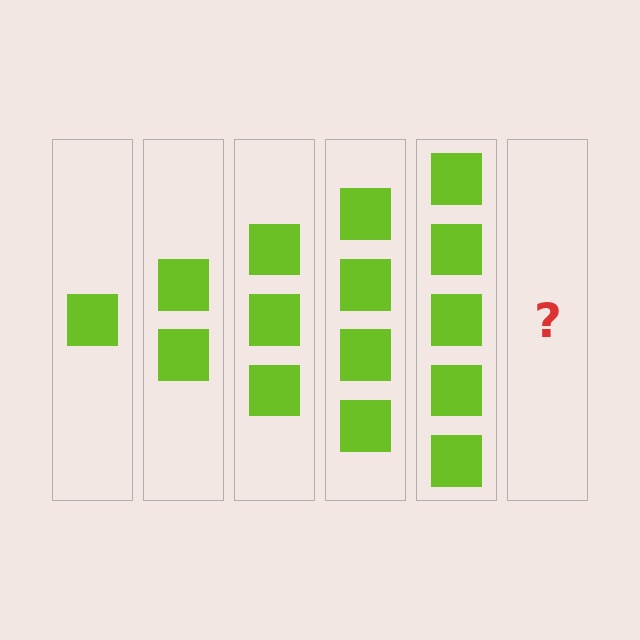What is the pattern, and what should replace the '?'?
The pattern is that each step adds one more square. The '?' should be 6 squares.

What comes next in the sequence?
The next element should be 6 squares.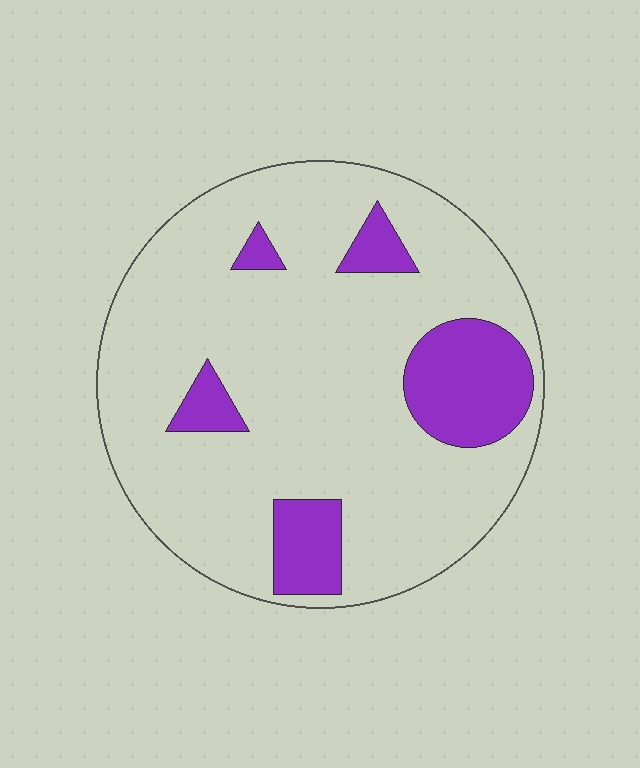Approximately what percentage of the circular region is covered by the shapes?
Approximately 20%.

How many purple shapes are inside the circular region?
5.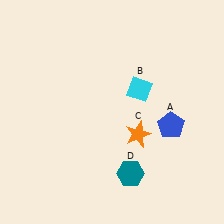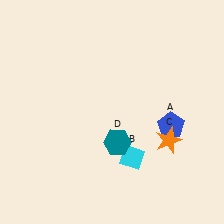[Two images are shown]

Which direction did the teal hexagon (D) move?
The teal hexagon (D) moved up.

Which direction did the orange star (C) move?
The orange star (C) moved right.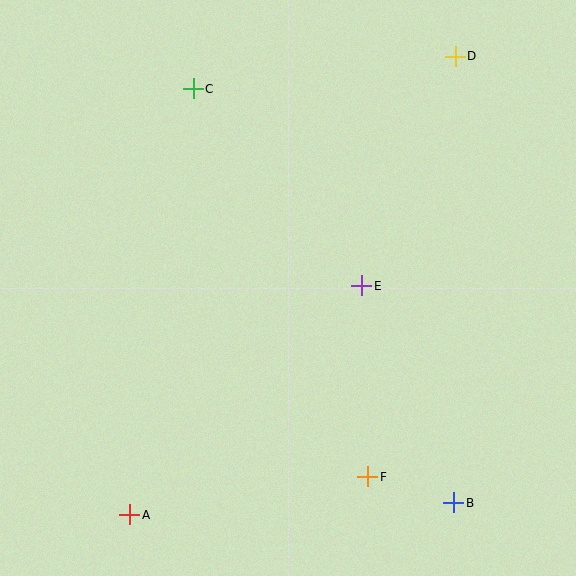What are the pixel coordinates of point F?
Point F is at (368, 477).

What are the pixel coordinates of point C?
Point C is at (193, 89).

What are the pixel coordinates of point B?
Point B is at (454, 503).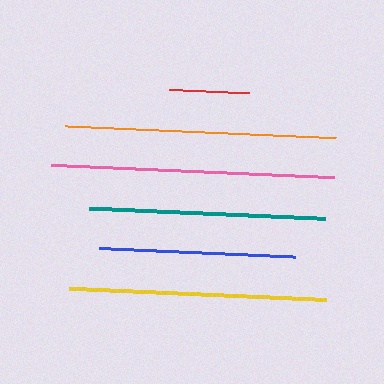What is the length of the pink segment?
The pink segment is approximately 283 pixels long.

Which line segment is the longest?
The pink line is the longest at approximately 283 pixels.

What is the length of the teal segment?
The teal segment is approximately 236 pixels long.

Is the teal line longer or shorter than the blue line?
The teal line is longer than the blue line.